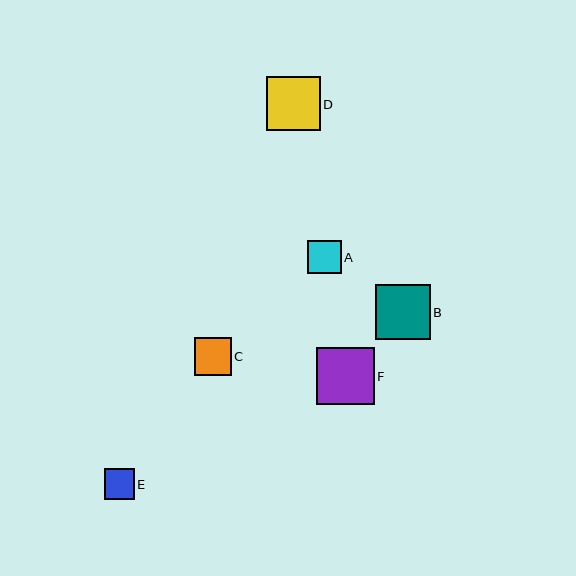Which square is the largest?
Square F is the largest with a size of approximately 58 pixels.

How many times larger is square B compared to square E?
Square B is approximately 1.8 times the size of square E.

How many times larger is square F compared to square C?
Square F is approximately 1.5 times the size of square C.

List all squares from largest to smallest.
From largest to smallest: F, B, D, C, A, E.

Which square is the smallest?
Square E is the smallest with a size of approximately 30 pixels.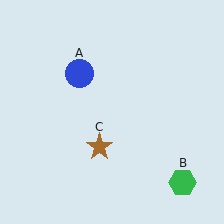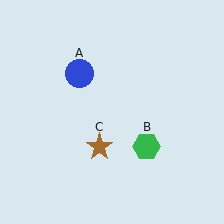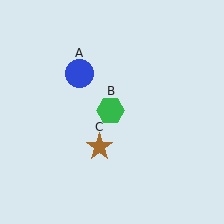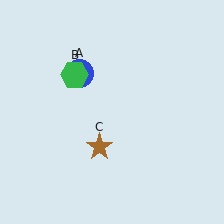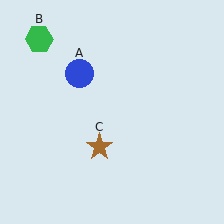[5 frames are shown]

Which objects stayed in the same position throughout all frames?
Blue circle (object A) and brown star (object C) remained stationary.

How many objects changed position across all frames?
1 object changed position: green hexagon (object B).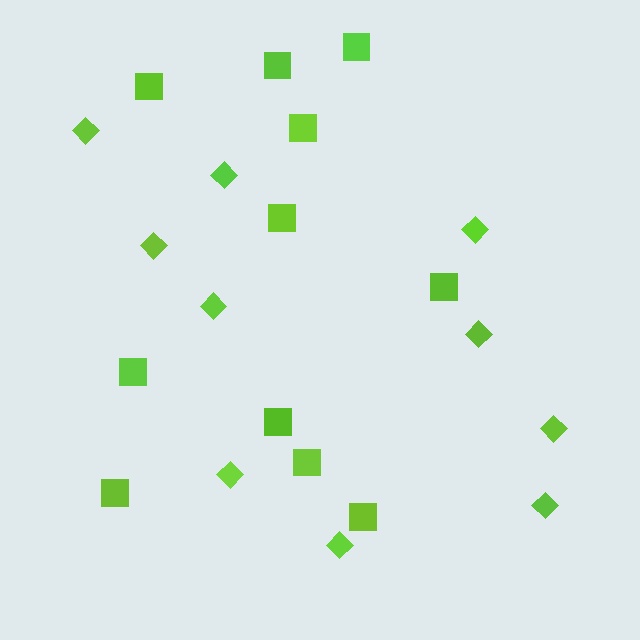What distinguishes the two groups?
There are 2 groups: one group of squares (11) and one group of diamonds (10).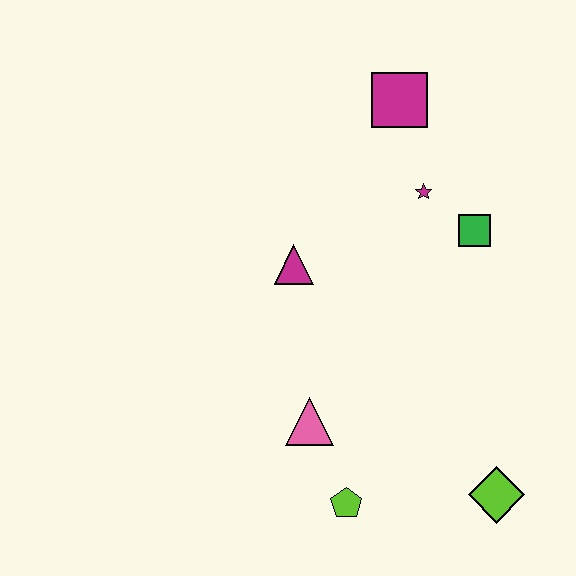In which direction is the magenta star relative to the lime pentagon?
The magenta star is above the lime pentagon.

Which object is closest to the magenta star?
The green square is closest to the magenta star.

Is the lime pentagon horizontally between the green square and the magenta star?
No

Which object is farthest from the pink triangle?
The magenta square is farthest from the pink triangle.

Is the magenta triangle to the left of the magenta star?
Yes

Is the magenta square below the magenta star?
No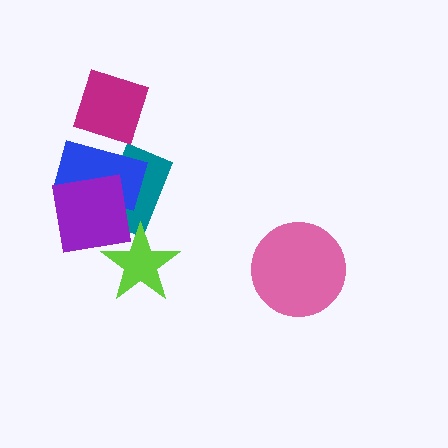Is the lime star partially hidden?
No, no other shape covers it.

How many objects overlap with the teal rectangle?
3 objects overlap with the teal rectangle.